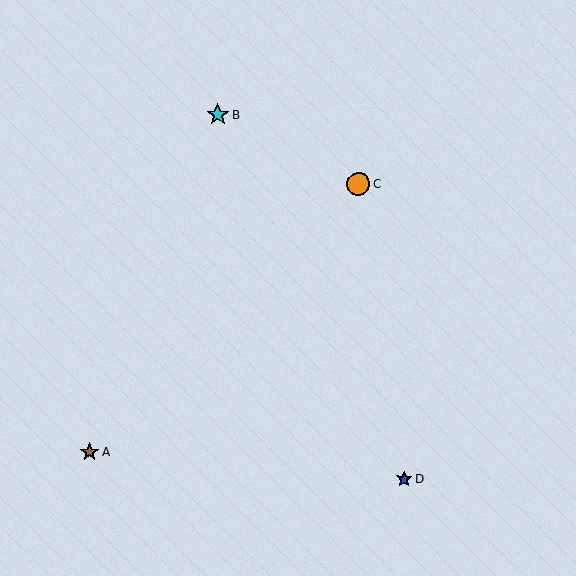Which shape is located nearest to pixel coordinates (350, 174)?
The orange circle (labeled C) at (359, 184) is nearest to that location.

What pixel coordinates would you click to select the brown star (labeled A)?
Click at (90, 452) to select the brown star A.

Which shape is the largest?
The orange circle (labeled C) is the largest.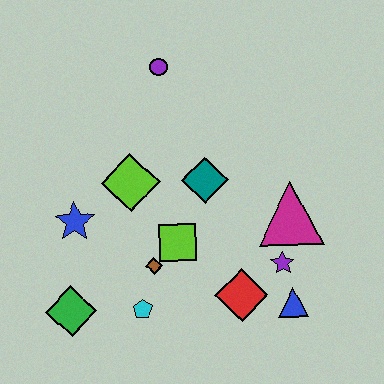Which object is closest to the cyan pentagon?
The brown diamond is closest to the cyan pentagon.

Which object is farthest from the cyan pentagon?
The purple circle is farthest from the cyan pentagon.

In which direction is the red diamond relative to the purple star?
The red diamond is to the left of the purple star.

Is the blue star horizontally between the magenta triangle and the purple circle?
No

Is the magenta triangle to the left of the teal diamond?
No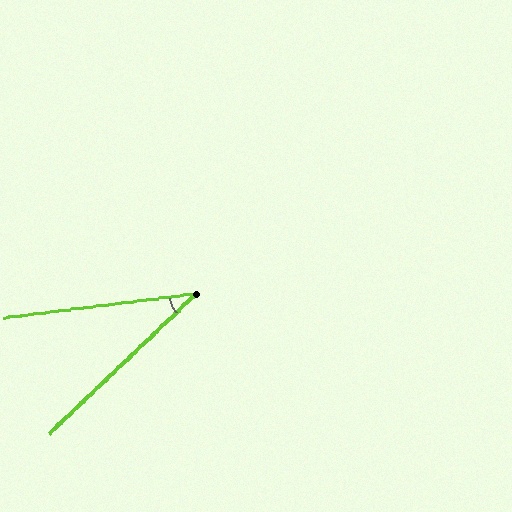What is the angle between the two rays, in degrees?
Approximately 36 degrees.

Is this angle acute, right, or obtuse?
It is acute.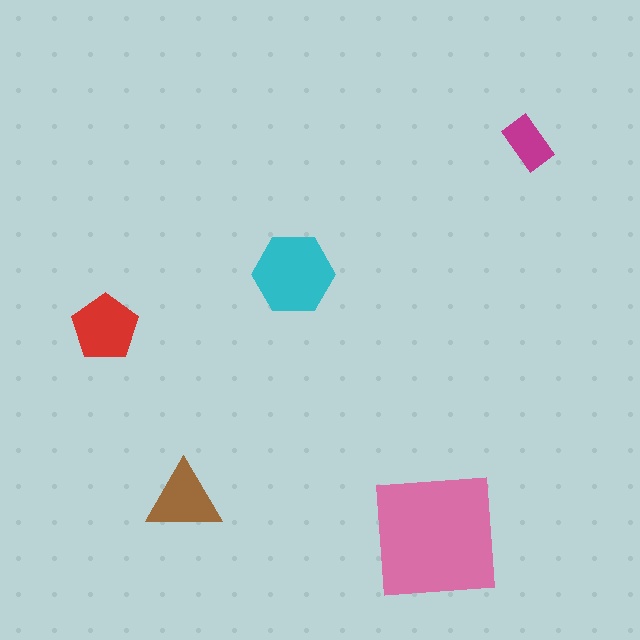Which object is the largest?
The pink square.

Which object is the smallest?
The magenta rectangle.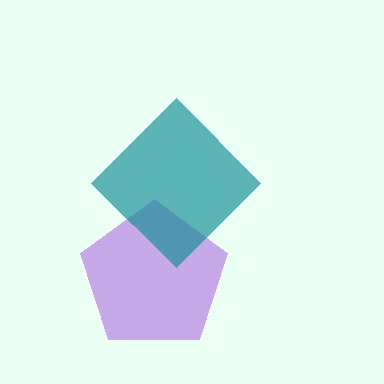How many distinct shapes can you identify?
There are 2 distinct shapes: a purple pentagon, a teal diamond.